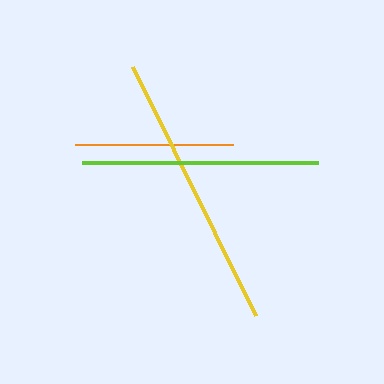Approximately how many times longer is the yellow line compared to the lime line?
The yellow line is approximately 1.2 times the length of the lime line.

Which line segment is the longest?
The yellow line is the longest at approximately 278 pixels.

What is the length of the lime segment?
The lime segment is approximately 236 pixels long.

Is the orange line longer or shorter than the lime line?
The lime line is longer than the orange line.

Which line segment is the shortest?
The orange line is the shortest at approximately 158 pixels.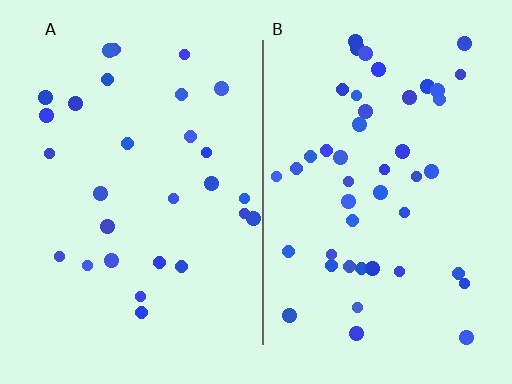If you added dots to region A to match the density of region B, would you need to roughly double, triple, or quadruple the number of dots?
Approximately double.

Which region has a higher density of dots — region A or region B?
B (the right).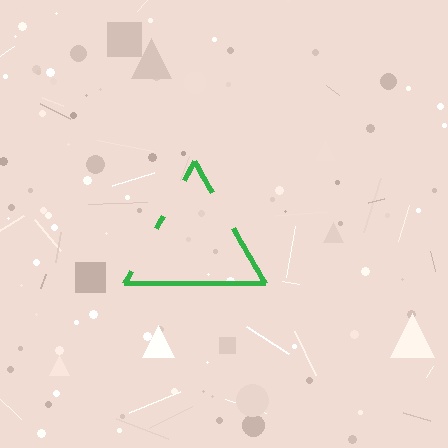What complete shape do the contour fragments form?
The contour fragments form a triangle.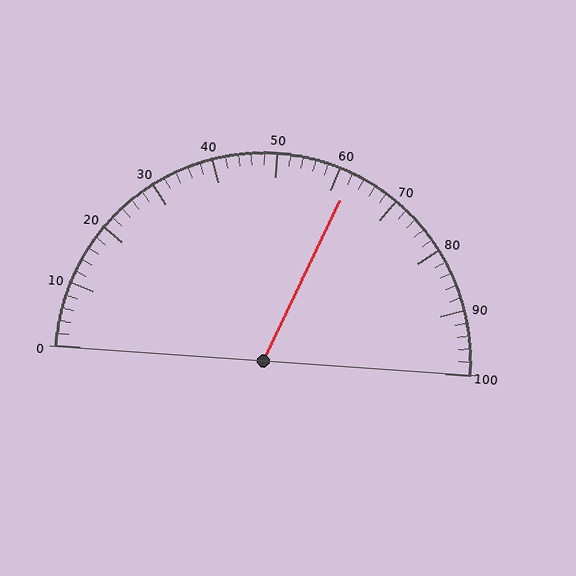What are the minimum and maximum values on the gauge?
The gauge ranges from 0 to 100.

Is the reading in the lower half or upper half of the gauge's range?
The reading is in the upper half of the range (0 to 100).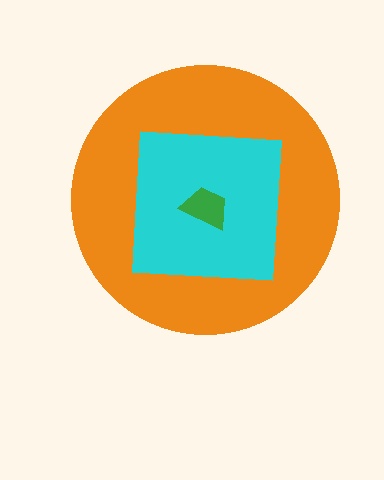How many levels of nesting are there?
3.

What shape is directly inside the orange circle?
The cyan square.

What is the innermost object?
The green trapezoid.